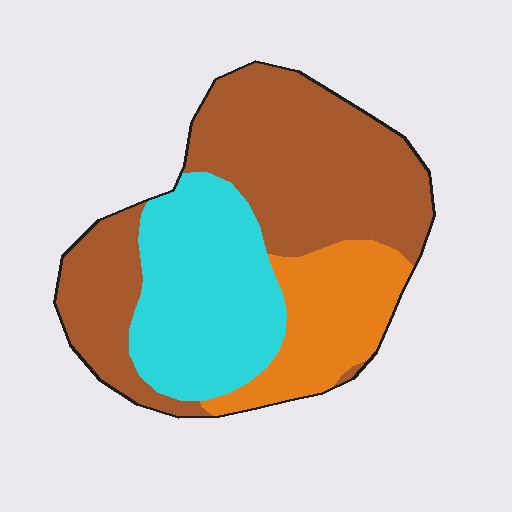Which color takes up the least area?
Orange, at roughly 20%.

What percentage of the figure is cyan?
Cyan takes up about one third (1/3) of the figure.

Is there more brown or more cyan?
Brown.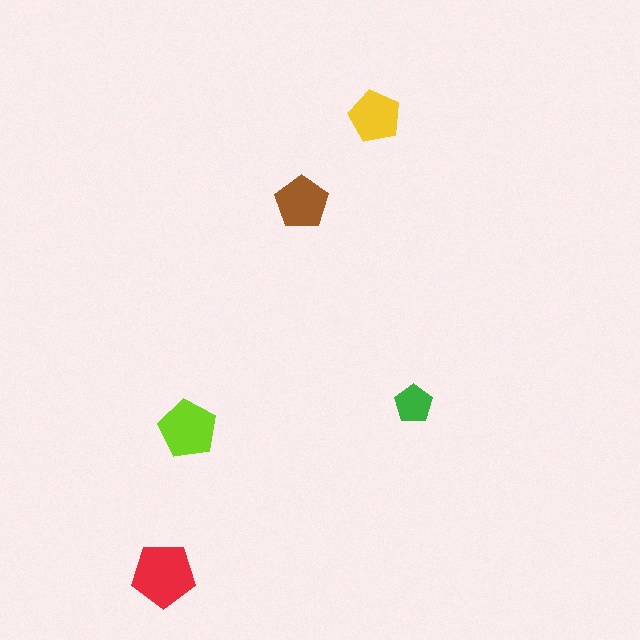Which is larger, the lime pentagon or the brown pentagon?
The lime one.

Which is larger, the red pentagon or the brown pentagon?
The red one.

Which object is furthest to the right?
The green pentagon is rightmost.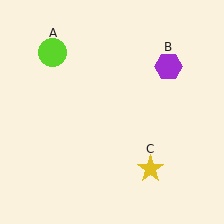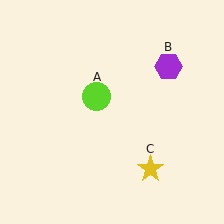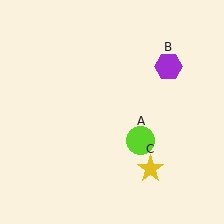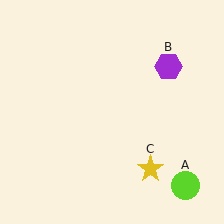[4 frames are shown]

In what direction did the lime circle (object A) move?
The lime circle (object A) moved down and to the right.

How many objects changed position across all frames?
1 object changed position: lime circle (object A).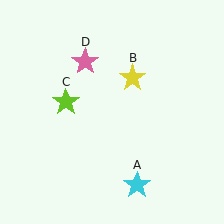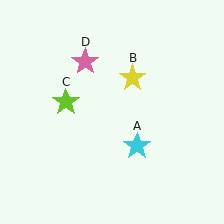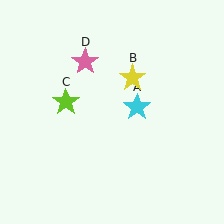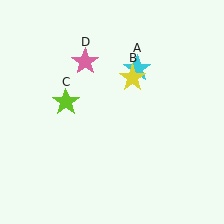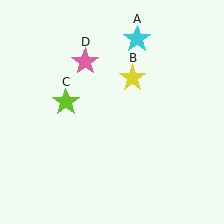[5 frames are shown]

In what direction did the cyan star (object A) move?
The cyan star (object A) moved up.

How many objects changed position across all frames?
1 object changed position: cyan star (object A).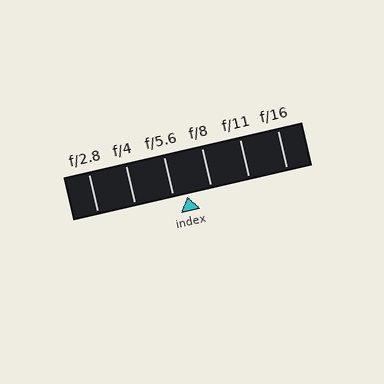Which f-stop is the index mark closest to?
The index mark is closest to f/5.6.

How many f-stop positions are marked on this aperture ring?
There are 6 f-stop positions marked.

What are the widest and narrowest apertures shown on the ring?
The widest aperture shown is f/2.8 and the narrowest is f/16.